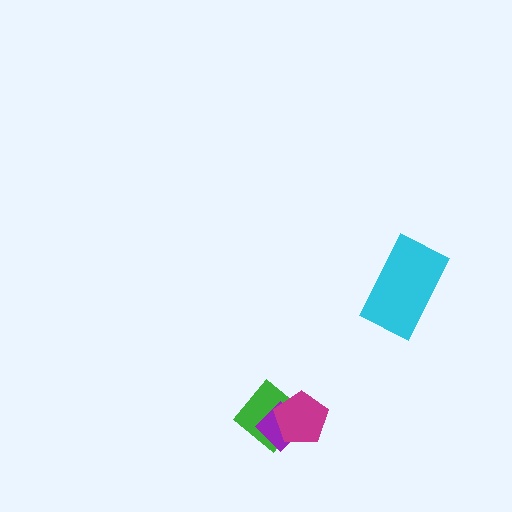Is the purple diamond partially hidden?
Yes, it is partially covered by another shape.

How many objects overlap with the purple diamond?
2 objects overlap with the purple diamond.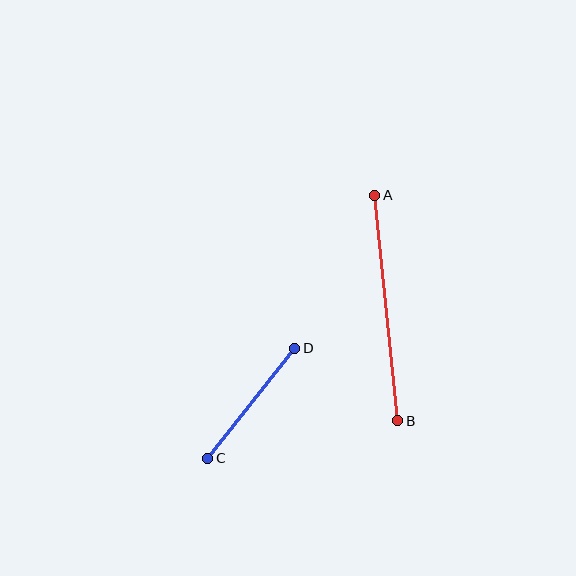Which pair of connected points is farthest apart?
Points A and B are farthest apart.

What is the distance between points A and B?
The distance is approximately 227 pixels.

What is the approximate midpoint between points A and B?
The midpoint is at approximately (386, 308) pixels.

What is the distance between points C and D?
The distance is approximately 140 pixels.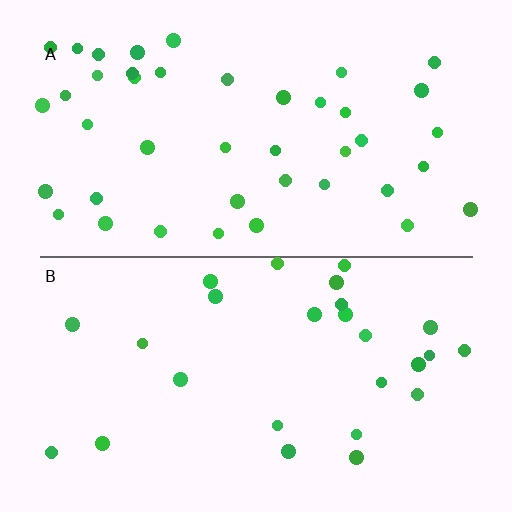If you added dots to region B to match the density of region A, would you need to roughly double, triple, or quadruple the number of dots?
Approximately double.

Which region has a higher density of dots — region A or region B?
A (the top).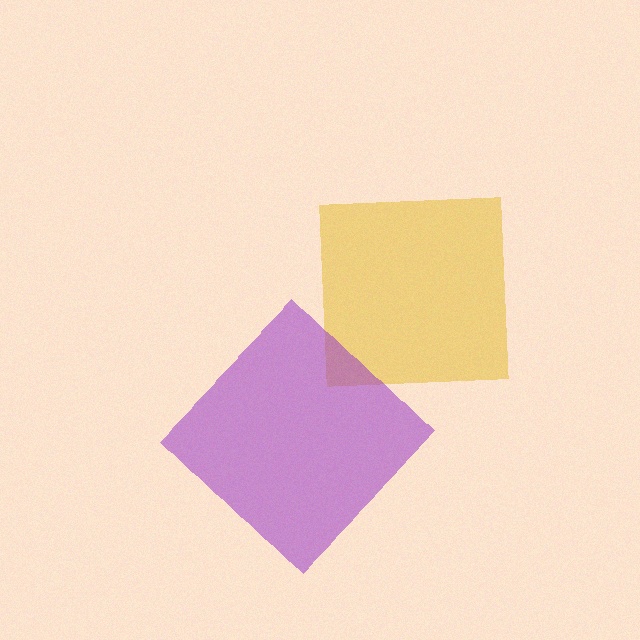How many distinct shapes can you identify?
There are 2 distinct shapes: a yellow square, a purple diamond.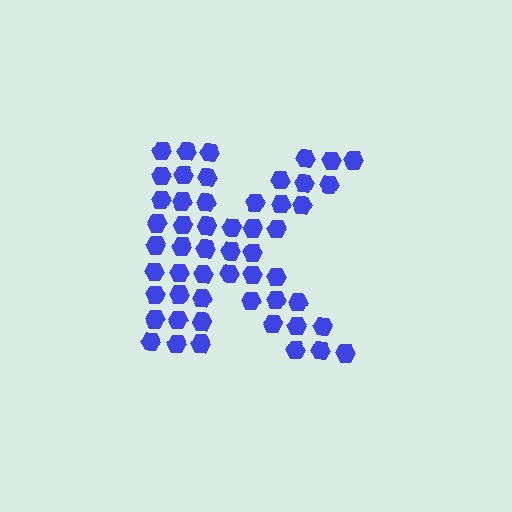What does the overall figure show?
The overall figure shows the letter K.